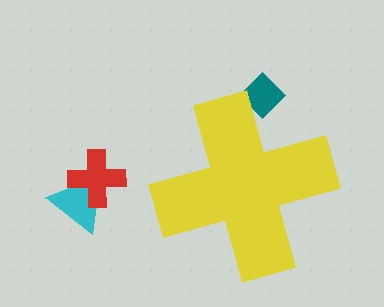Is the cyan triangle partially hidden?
No, the cyan triangle is fully visible.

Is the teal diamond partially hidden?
Yes, the teal diamond is partially hidden behind the yellow cross.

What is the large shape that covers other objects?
A yellow cross.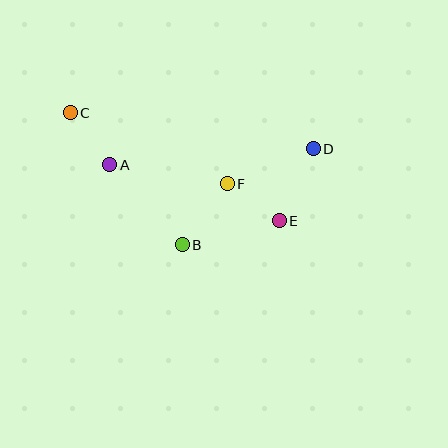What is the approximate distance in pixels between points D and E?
The distance between D and E is approximately 80 pixels.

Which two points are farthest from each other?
Points C and D are farthest from each other.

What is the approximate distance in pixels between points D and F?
The distance between D and F is approximately 92 pixels.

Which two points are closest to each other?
Points E and F are closest to each other.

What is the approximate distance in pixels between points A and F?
The distance between A and F is approximately 119 pixels.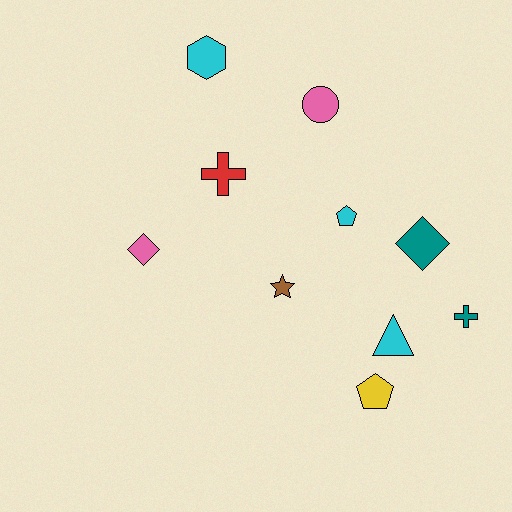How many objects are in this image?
There are 10 objects.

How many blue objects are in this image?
There are no blue objects.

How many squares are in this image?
There are no squares.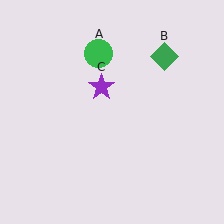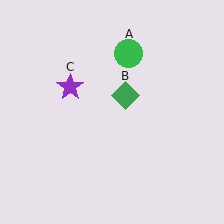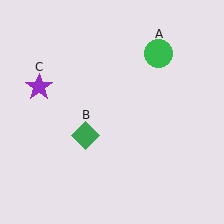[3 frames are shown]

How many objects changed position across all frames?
3 objects changed position: green circle (object A), green diamond (object B), purple star (object C).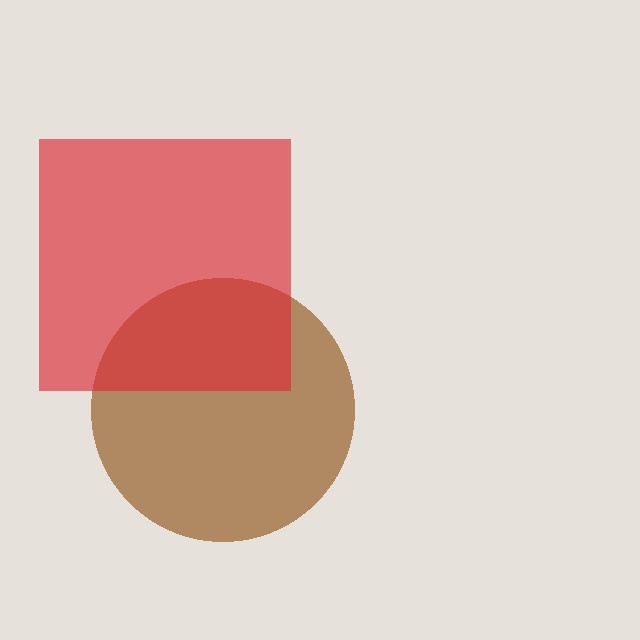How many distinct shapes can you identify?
There are 2 distinct shapes: a brown circle, a red square.